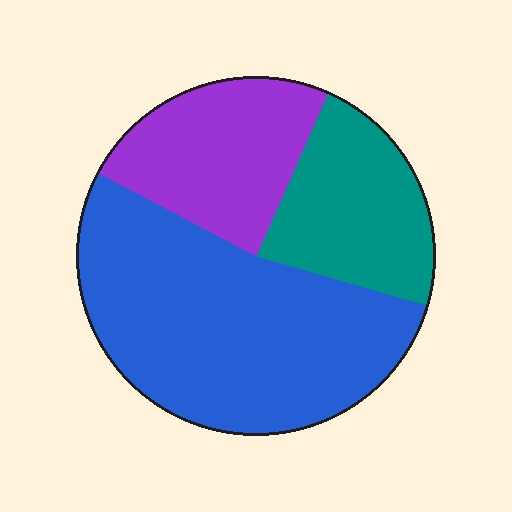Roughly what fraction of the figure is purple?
Purple covers about 25% of the figure.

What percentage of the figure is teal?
Teal takes up about one quarter (1/4) of the figure.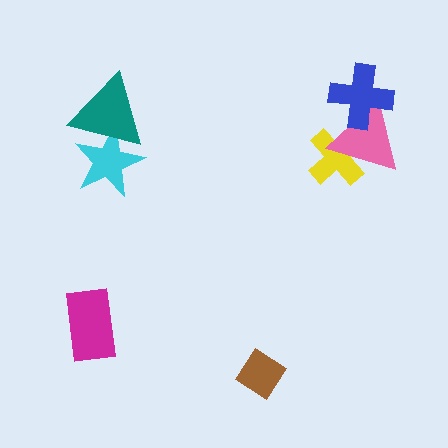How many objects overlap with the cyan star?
1 object overlaps with the cyan star.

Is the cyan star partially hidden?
Yes, it is partially covered by another shape.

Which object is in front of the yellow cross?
The pink triangle is in front of the yellow cross.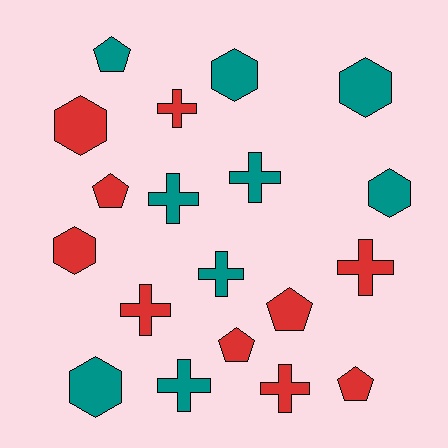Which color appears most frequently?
Red, with 10 objects.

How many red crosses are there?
There are 4 red crosses.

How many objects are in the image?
There are 19 objects.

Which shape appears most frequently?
Cross, with 8 objects.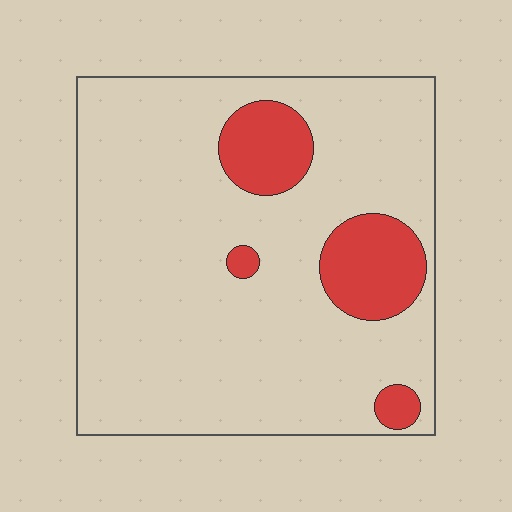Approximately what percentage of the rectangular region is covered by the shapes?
Approximately 15%.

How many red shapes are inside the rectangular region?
4.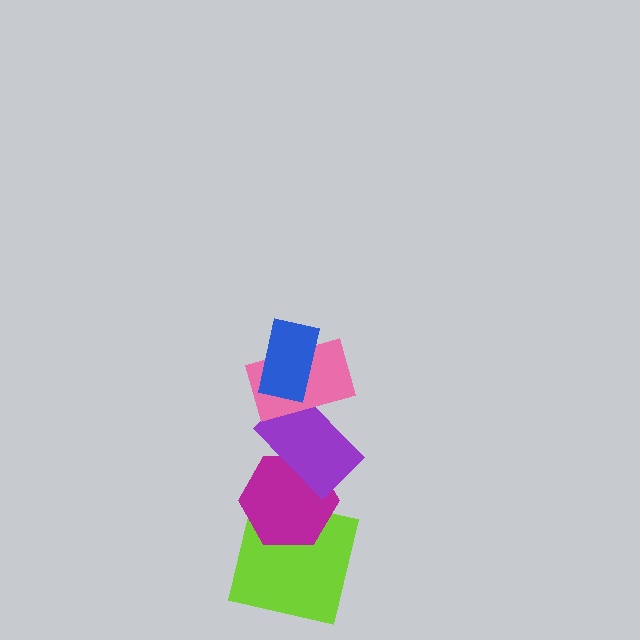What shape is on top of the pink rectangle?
The blue rectangle is on top of the pink rectangle.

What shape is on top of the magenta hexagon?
The purple rectangle is on top of the magenta hexagon.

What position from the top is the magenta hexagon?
The magenta hexagon is 4th from the top.